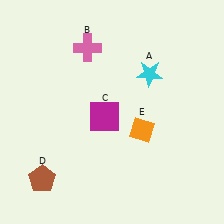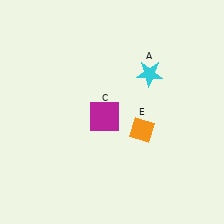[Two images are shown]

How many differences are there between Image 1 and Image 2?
There are 2 differences between the two images.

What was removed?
The brown pentagon (D), the pink cross (B) were removed in Image 2.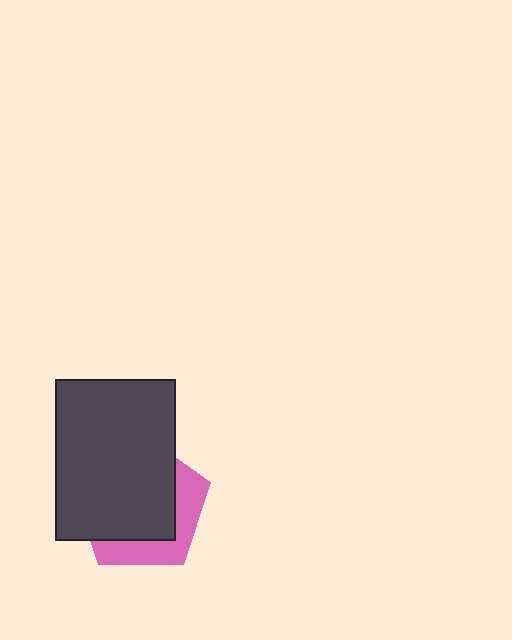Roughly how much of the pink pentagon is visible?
A small part of it is visible (roughly 33%).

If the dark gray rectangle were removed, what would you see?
You would see the complete pink pentagon.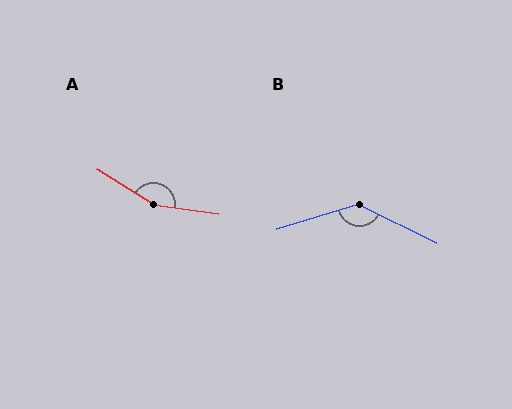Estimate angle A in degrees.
Approximately 156 degrees.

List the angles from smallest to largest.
B (137°), A (156°).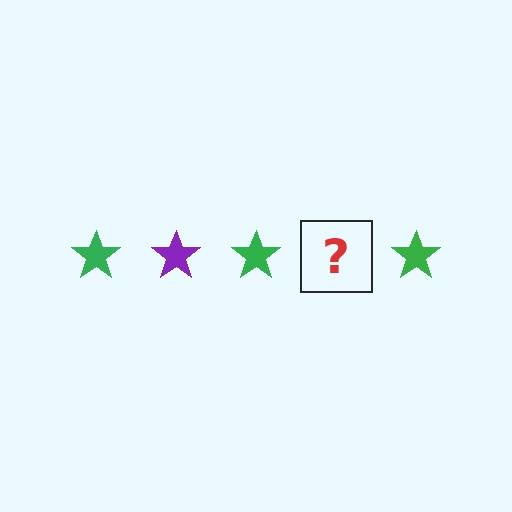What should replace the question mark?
The question mark should be replaced with a purple star.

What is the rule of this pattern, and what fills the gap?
The rule is that the pattern cycles through green, purple stars. The gap should be filled with a purple star.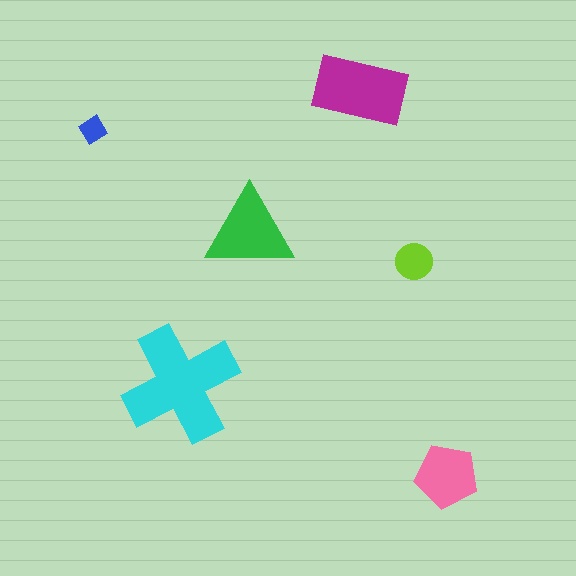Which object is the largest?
The cyan cross.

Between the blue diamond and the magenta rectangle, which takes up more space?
The magenta rectangle.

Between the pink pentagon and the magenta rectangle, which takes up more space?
The magenta rectangle.